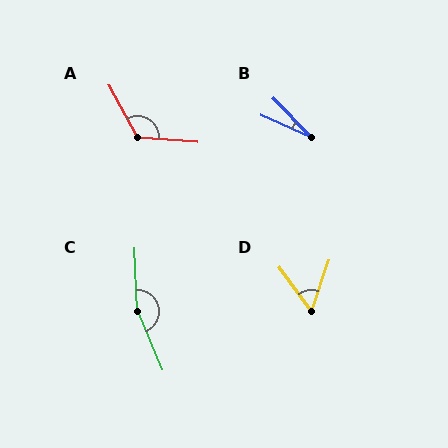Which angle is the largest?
C, at approximately 160 degrees.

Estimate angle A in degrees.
Approximately 123 degrees.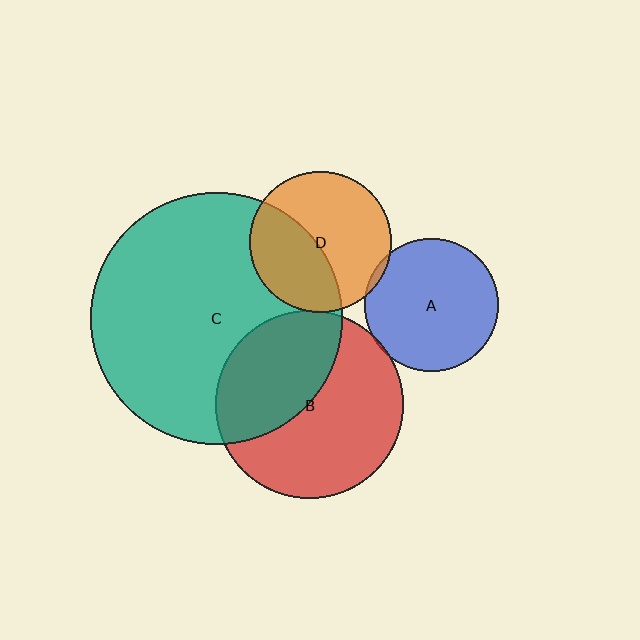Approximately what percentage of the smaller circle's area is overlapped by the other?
Approximately 40%.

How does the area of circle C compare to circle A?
Approximately 3.5 times.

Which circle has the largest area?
Circle C (teal).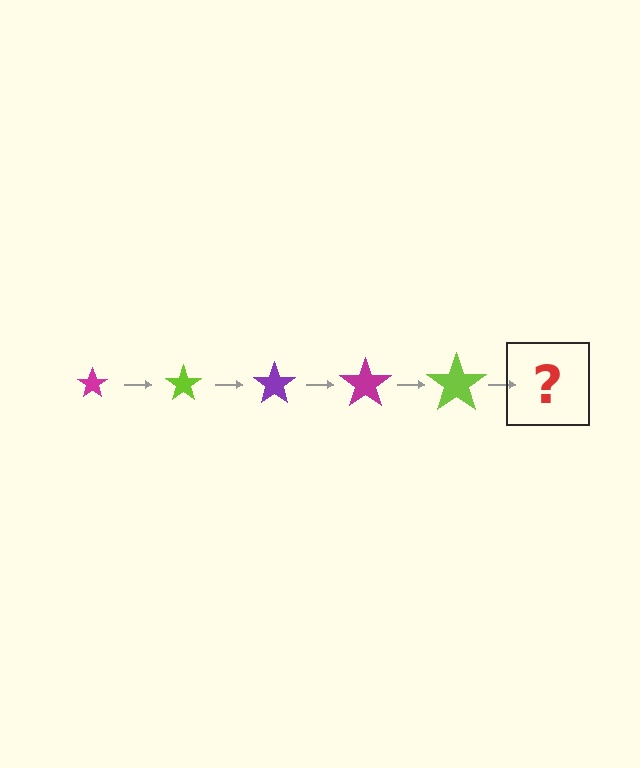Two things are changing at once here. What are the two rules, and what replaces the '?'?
The two rules are that the star grows larger each step and the color cycles through magenta, lime, and purple. The '?' should be a purple star, larger than the previous one.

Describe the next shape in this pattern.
It should be a purple star, larger than the previous one.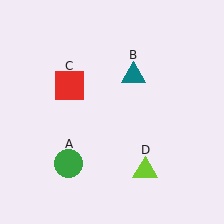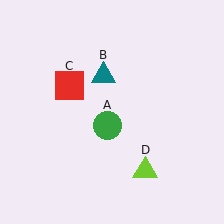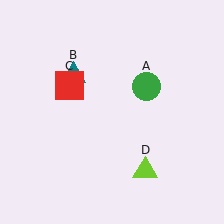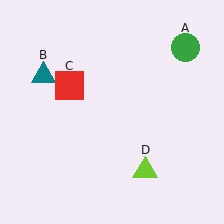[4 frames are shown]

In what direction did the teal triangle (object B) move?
The teal triangle (object B) moved left.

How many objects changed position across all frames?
2 objects changed position: green circle (object A), teal triangle (object B).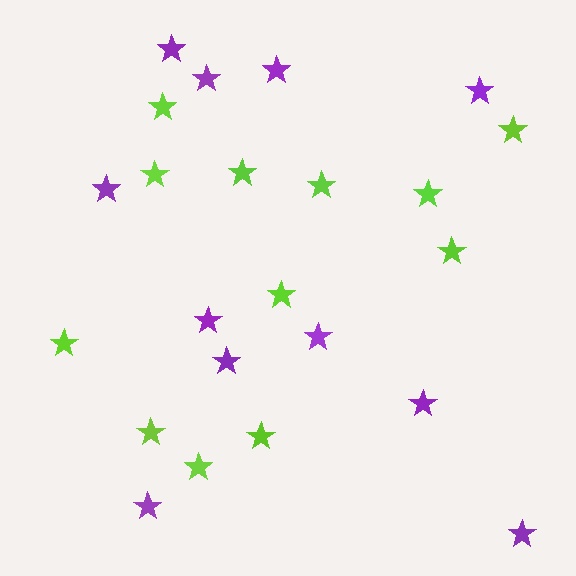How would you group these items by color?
There are 2 groups: one group of lime stars (12) and one group of purple stars (11).